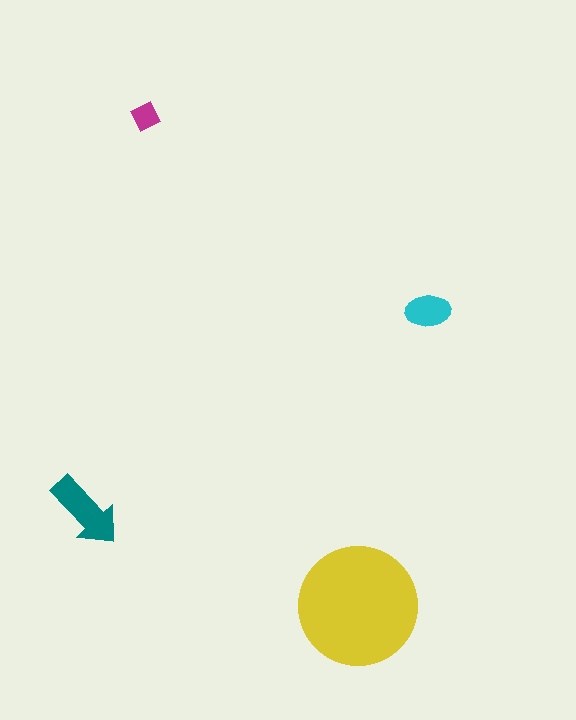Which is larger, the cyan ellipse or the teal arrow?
The teal arrow.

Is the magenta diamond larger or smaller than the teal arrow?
Smaller.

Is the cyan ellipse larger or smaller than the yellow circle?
Smaller.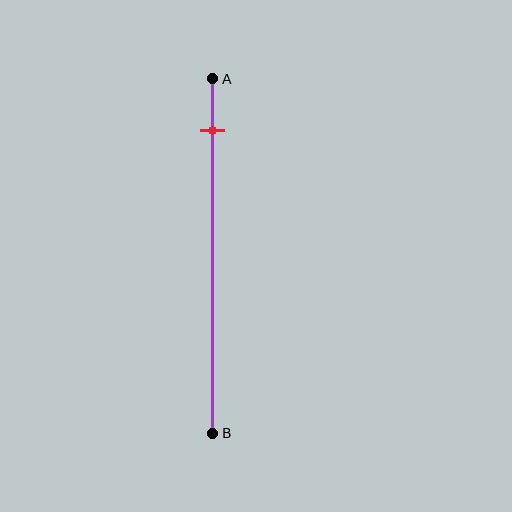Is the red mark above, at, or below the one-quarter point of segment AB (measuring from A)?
The red mark is above the one-quarter point of segment AB.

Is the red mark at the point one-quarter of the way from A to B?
No, the mark is at about 15% from A, not at the 25% one-quarter point.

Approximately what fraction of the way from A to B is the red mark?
The red mark is approximately 15% of the way from A to B.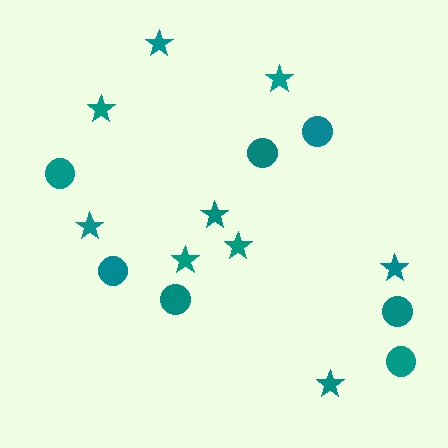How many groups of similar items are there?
There are 2 groups: one group of circles (7) and one group of stars (9).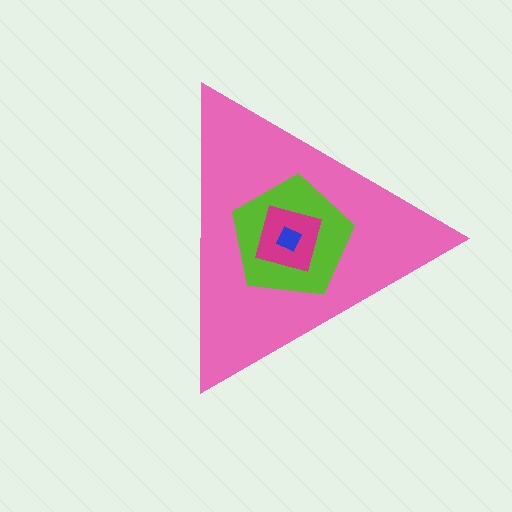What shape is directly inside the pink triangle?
The lime pentagon.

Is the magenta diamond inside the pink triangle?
Yes.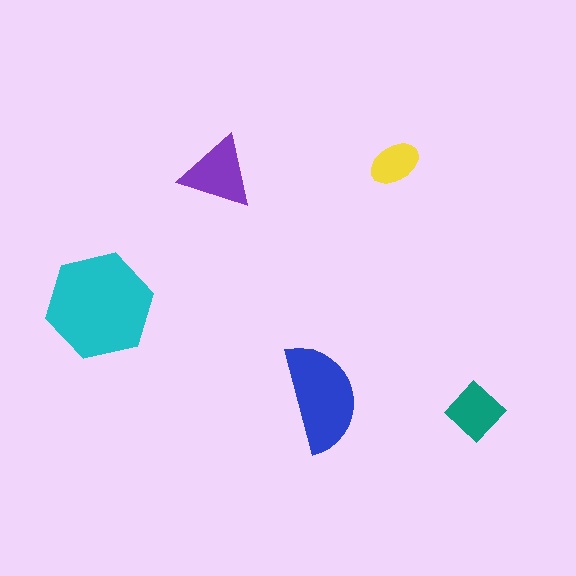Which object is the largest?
The cyan hexagon.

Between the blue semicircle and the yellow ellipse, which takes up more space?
The blue semicircle.